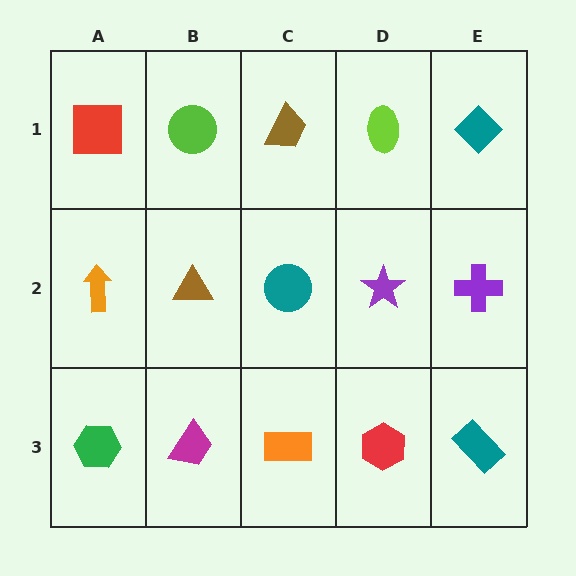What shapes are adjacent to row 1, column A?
An orange arrow (row 2, column A), a lime circle (row 1, column B).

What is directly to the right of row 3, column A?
A magenta trapezoid.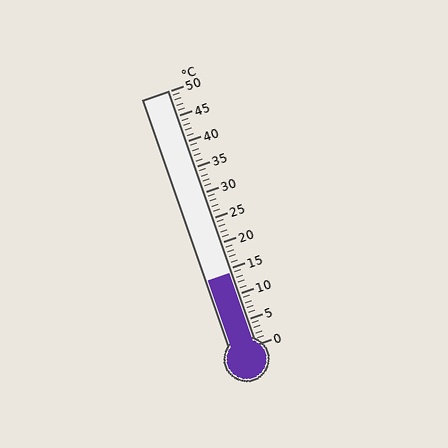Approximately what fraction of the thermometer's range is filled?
The thermometer is filled to approximately 30% of its range.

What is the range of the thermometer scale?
The thermometer scale ranges from 0°C to 50°C.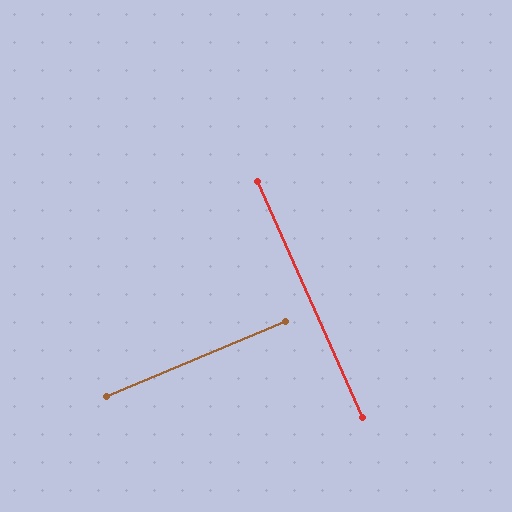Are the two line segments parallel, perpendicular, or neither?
Perpendicular — they meet at approximately 89°.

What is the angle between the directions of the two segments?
Approximately 89 degrees.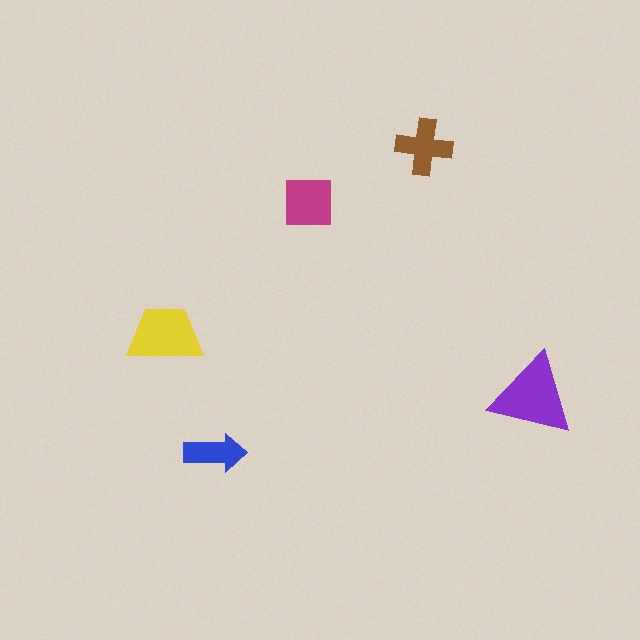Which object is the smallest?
The blue arrow.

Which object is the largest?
The purple triangle.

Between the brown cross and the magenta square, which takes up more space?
The magenta square.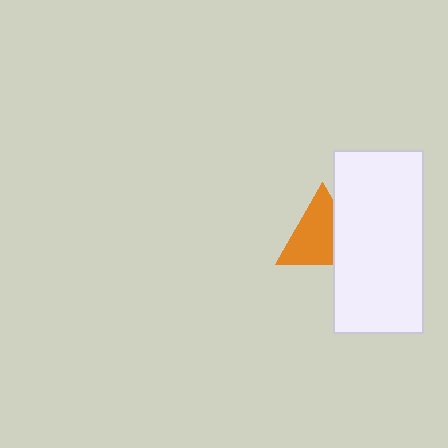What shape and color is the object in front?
The object in front is a white rectangle.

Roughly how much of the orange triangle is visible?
Most of it is visible (roughly 70%).